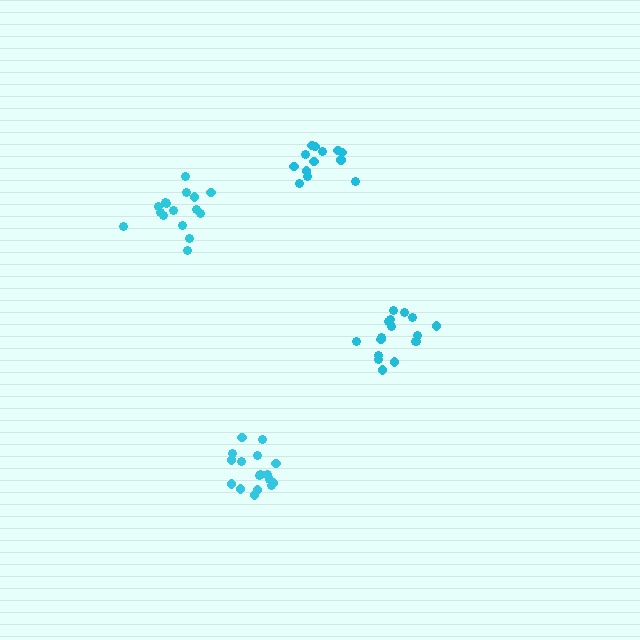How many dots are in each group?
Group 1: 17 dots, Group 2: 16 dots, Group 3: 17 dots, Group 4: 13 dots (63 total).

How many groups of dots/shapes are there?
There are 4 groups.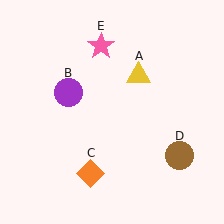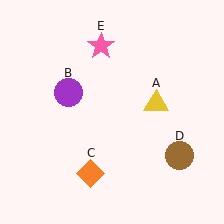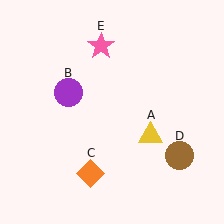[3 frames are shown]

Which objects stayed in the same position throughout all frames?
Purple circle (object B) and orange diamond (object C) and brown circle (object D) and pink star (object E) remained stationary.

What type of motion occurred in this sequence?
The yellow triangle (object A) rotated clockwise around the center of the scene.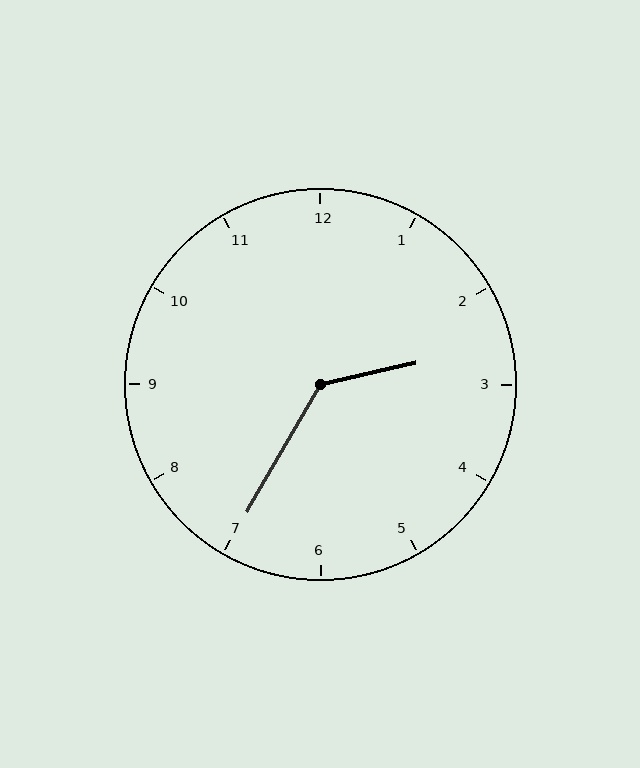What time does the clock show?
2:35.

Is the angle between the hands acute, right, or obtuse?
It is obtuse.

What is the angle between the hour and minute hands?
Approximately 132 degrees.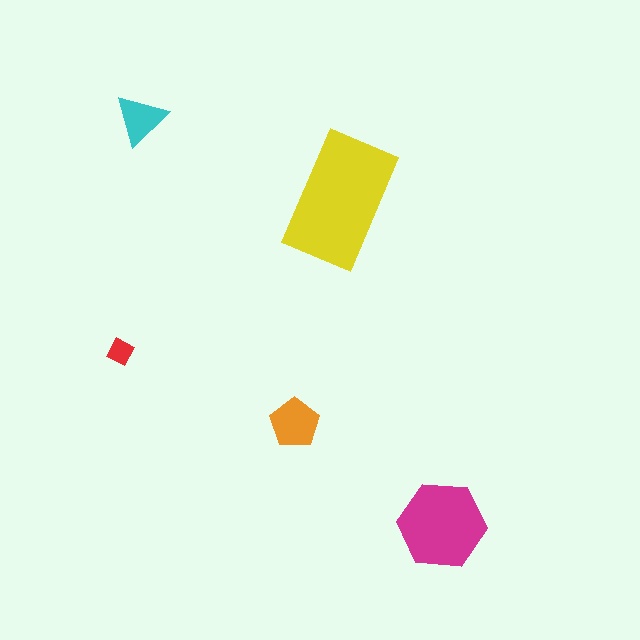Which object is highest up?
The cyan triangle is topmost.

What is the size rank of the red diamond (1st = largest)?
5th.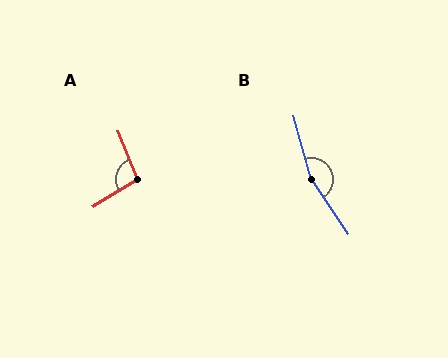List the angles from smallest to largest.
A (100°), B (162°).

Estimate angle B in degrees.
Approximately 162 degrees.